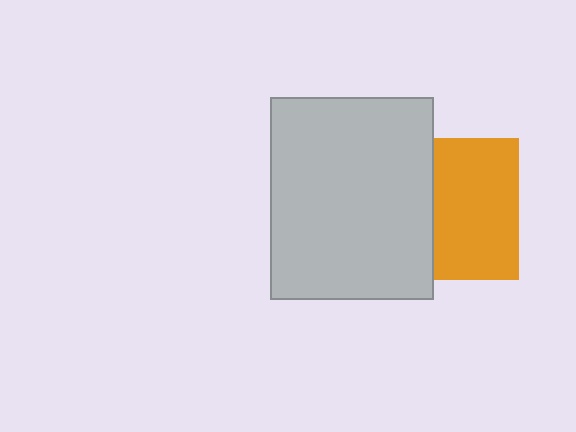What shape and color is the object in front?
The object in front is a light gray rectangle.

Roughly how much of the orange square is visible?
About half of it is visible (roughly 61%).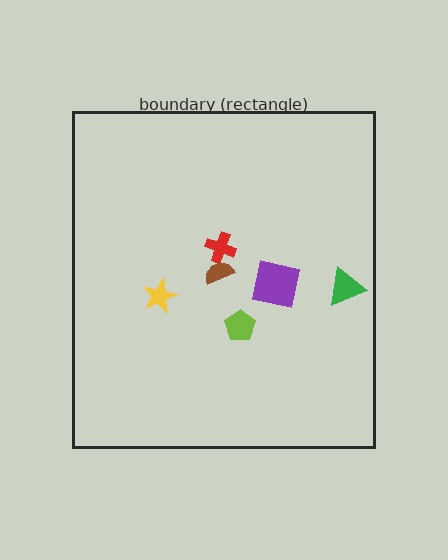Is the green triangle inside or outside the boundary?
Inside.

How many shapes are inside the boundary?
6 inside, 0 outside.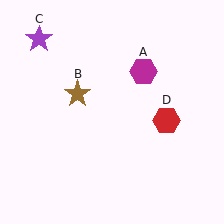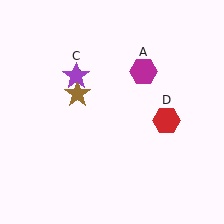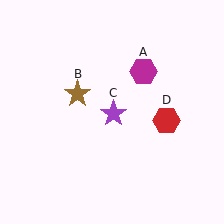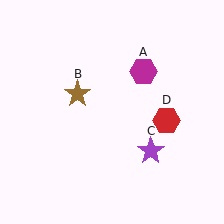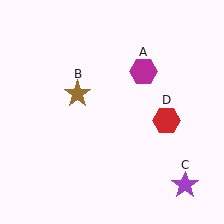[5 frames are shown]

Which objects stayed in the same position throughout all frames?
Magenta hexagon (object A) and brown star (object B) and red hexagon (object D) remained stationary.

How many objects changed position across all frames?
1 object changed position: purple star (object C).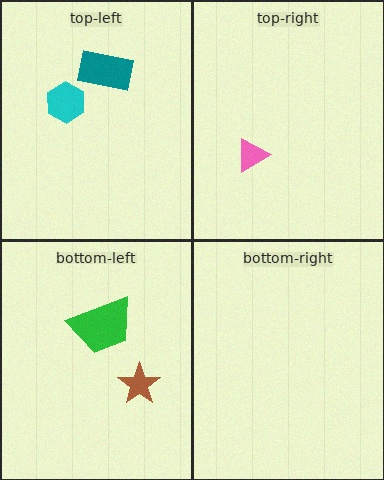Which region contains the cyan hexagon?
The top-left region.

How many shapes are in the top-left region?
2.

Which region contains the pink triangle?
The top-right region.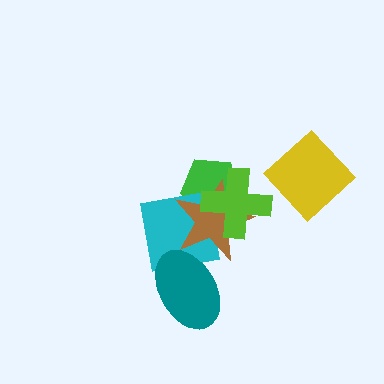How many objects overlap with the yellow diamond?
0 objects overlap with the yellow diamond.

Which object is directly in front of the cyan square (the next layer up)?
The teal ellipse is directly in front of the cyan square.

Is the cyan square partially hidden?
Yes, it is partially covered by another shape.